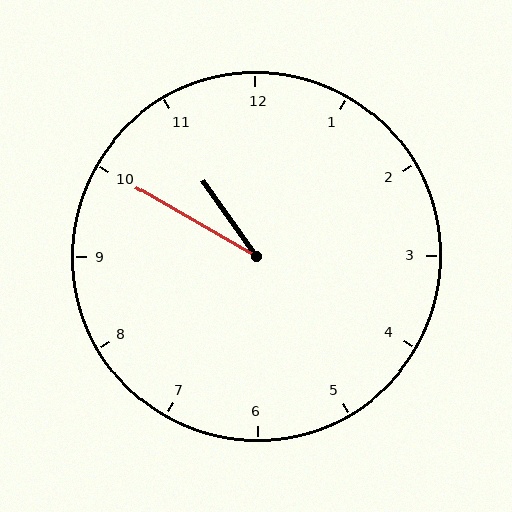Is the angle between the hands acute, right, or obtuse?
It is acute.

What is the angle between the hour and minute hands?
Approximately 25 degrees.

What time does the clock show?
10:50.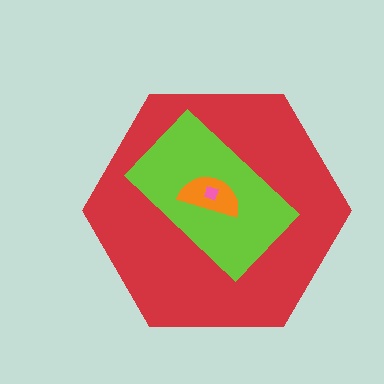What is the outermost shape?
The red hexagon.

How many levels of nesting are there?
4.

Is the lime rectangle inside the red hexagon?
Yes.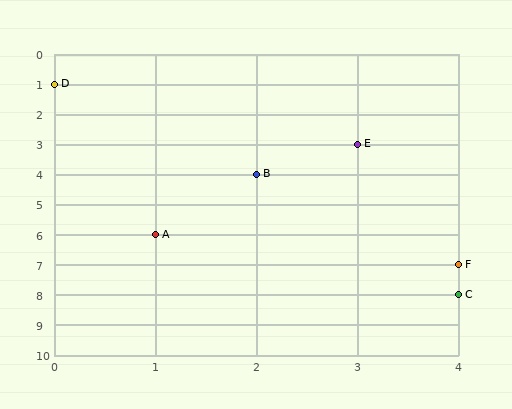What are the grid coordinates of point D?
Point D is at grid coordinates (0, 1).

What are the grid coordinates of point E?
Point E is at grid coordinates (3, 3).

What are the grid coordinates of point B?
Point B is at grid coordinates (2, 4).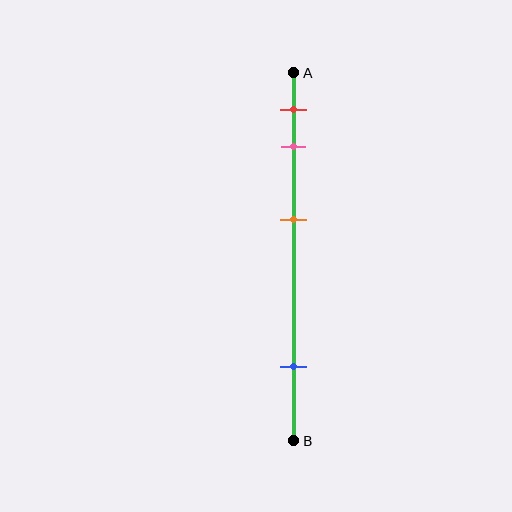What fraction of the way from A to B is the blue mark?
The blue mark is approximately 80% (0.8) of the way from A to B.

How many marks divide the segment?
There are 4 marks dividing the segment.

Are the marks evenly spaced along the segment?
No, the marks are not evenly spaced.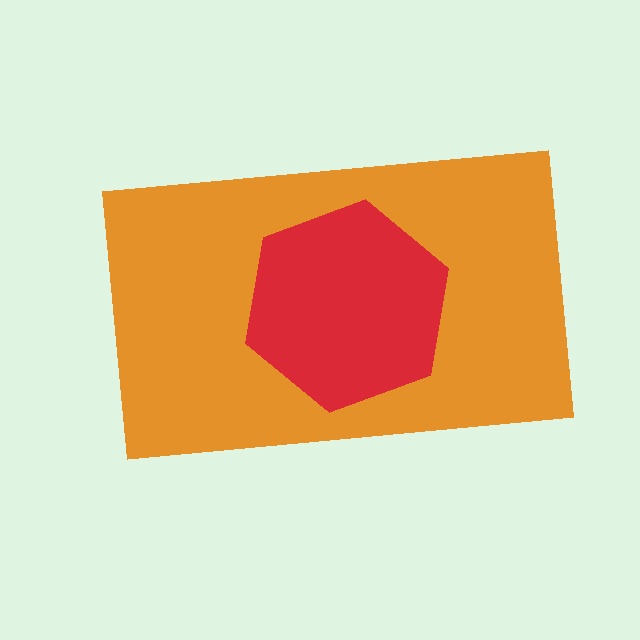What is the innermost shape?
The red hexagon.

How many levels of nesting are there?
2.